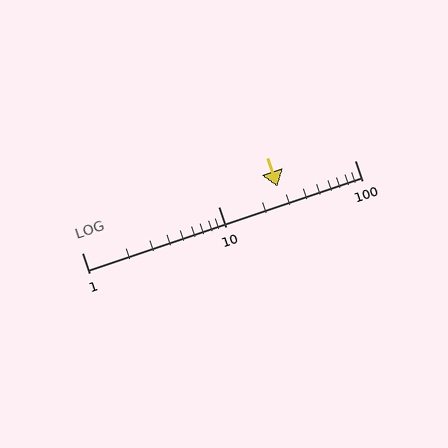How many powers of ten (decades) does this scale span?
The scale spans 2 decades, from 1 to 100.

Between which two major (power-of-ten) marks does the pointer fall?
The pointer is between 10 and 100.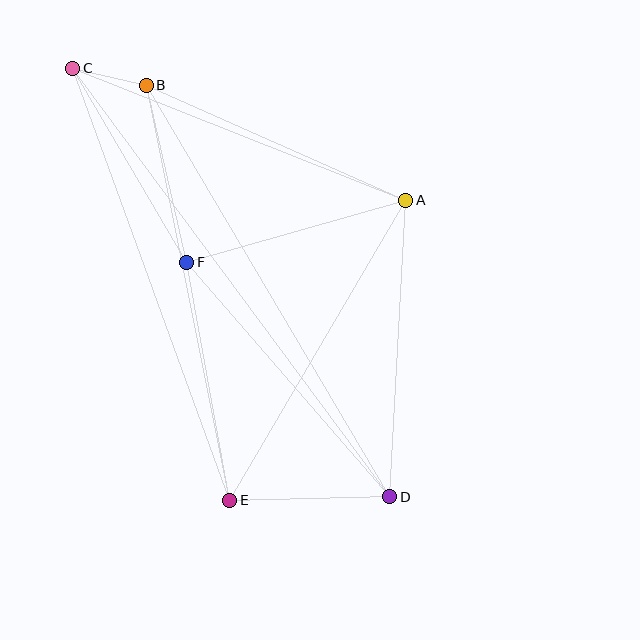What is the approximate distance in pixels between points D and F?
The distance between D and F is approximately 310 pixels.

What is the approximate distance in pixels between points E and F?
The distance between E and F is approximately 242 pixels.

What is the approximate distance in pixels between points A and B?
The distance between A and B is approximately 284 pixels.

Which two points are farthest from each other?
Points C and D are farthest from each other.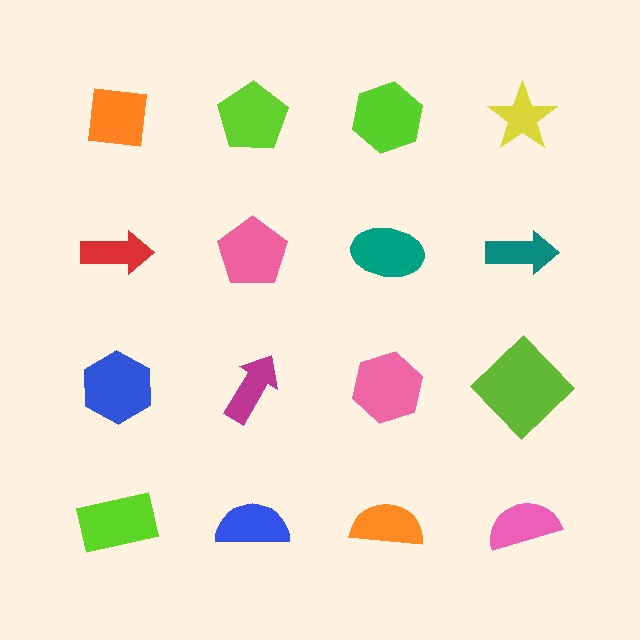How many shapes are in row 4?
4 shapes.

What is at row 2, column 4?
A teal arrow.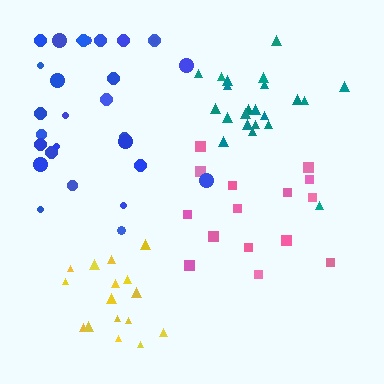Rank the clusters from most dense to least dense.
teal, yellow, blue, pink.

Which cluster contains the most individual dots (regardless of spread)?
Blue (29).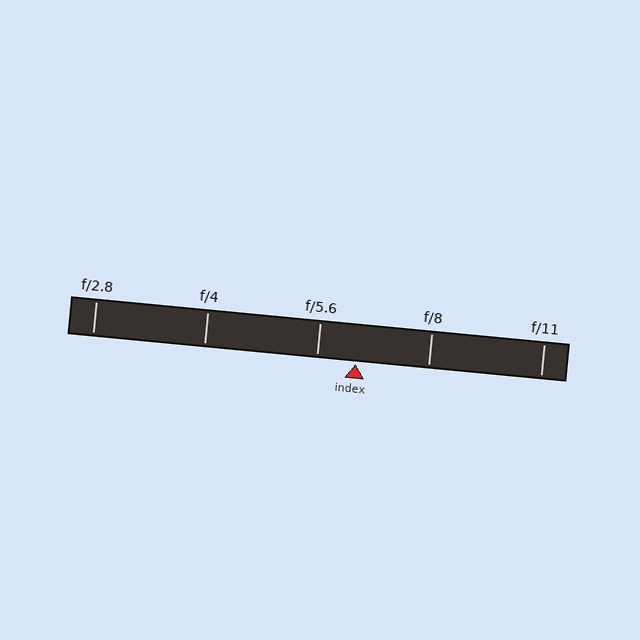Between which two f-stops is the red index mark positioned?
The index mark is between f/5.6 and f/8.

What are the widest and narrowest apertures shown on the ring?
The widest aperture shown is f/2.8 and the narrowest is f/11.